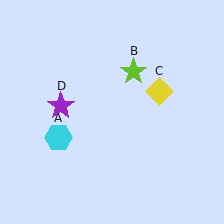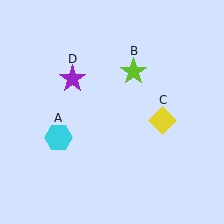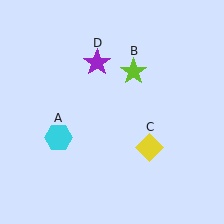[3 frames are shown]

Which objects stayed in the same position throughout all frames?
Cyan hexagon (object A) and lime star (object B) remained stationary.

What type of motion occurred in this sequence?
The yellow diamond (object C), purple star (object D) rotated clockwise around the center of the scene.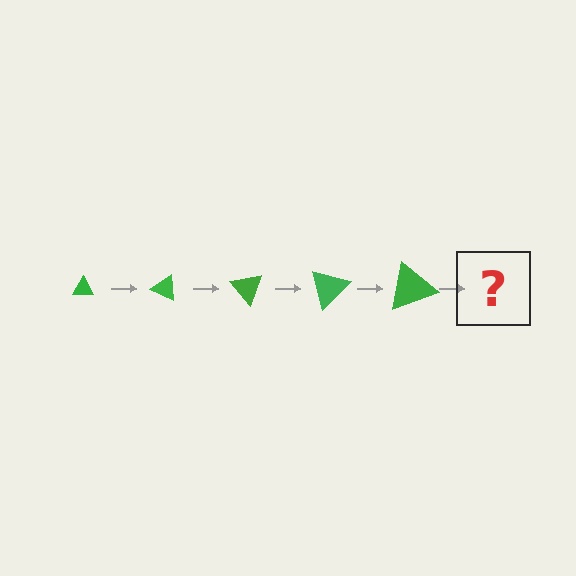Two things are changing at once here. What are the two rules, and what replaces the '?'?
The two rules are that the triangle grows larger each step and it rotates 25 degrees each step. The '?' should be a triangle, larger than the previous one and rotated 125 degrees from the start.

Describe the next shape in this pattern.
It should be a triangle, larger than the previous one and rotated 125 degrees from the start.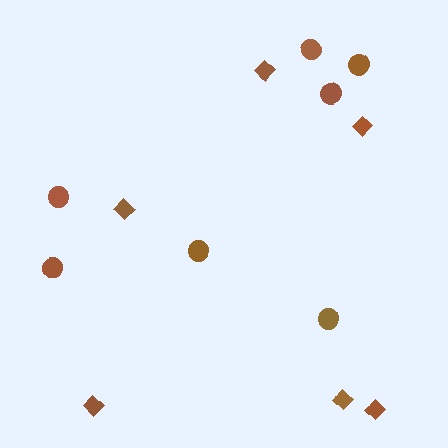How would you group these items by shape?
There are 2 groups: one group of diamonds (6) and one group of circles (7).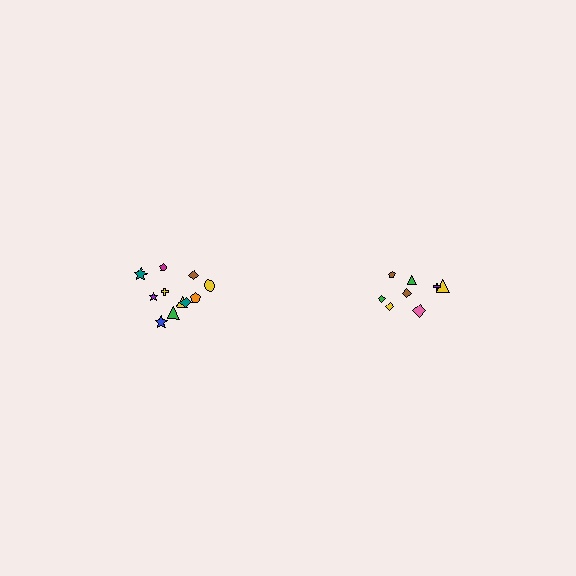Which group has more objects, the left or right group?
The left group.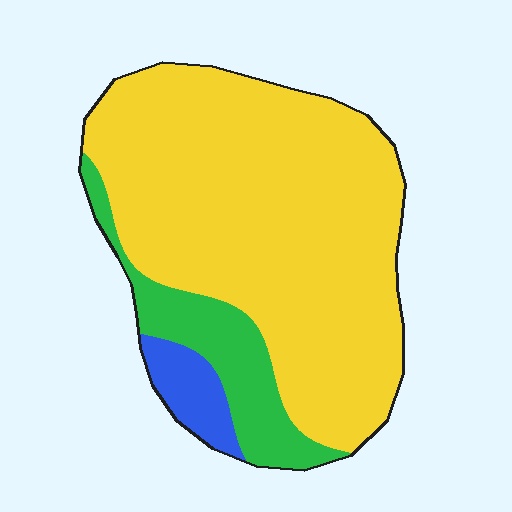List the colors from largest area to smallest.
From largest to smallest: yellow, green, blue.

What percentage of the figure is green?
Green takes up about one sixth (1/6) of the figure.